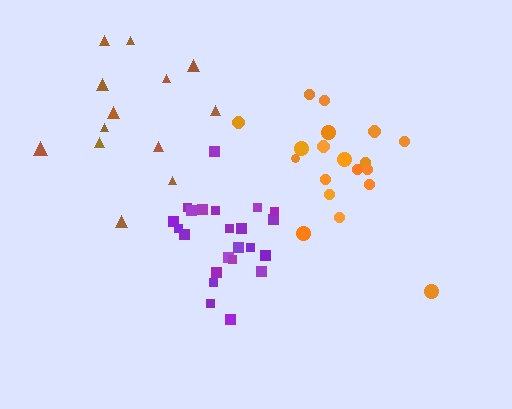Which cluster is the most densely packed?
Purple.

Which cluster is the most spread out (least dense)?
Orange.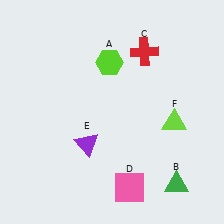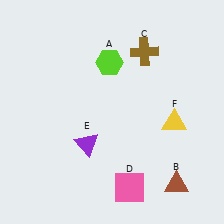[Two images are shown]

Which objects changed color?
B changed from green to brown. C changed from red to brown. F changed from lime to yellow.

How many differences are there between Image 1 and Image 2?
There are 3 differences between the two images.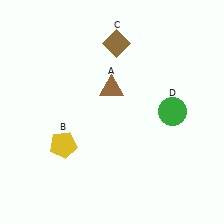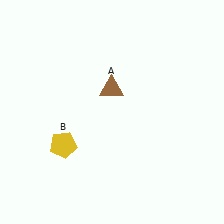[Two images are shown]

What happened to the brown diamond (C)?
The brown diamond (C) was removed in Image 2. It was in the top-right area of Image 1.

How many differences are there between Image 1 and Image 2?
There are 2 differences between the two images.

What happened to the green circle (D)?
The green circle (D) was removed in Image 2. It was in the top-right area of Image 1.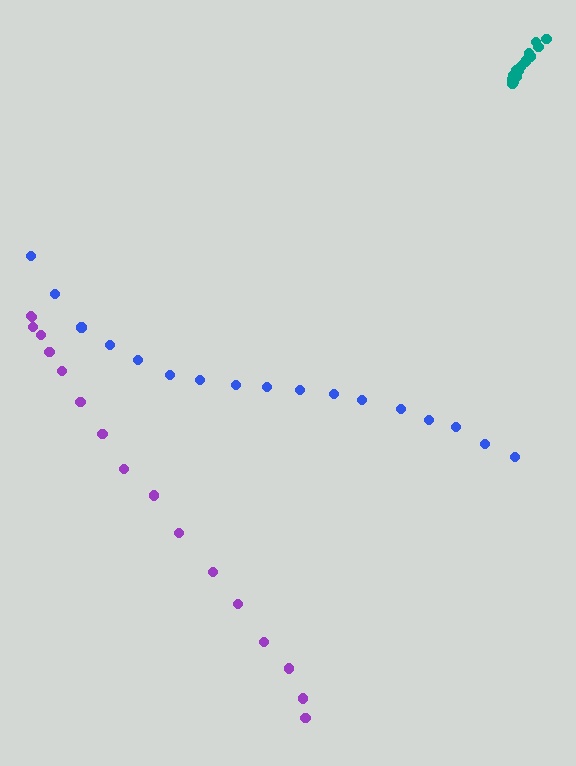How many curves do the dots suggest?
There are 3 distinct paths.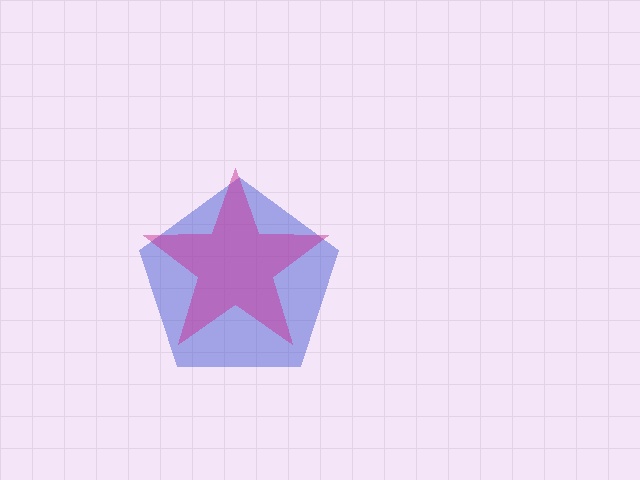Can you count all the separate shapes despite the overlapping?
Yes, there are 2 separate shapes.